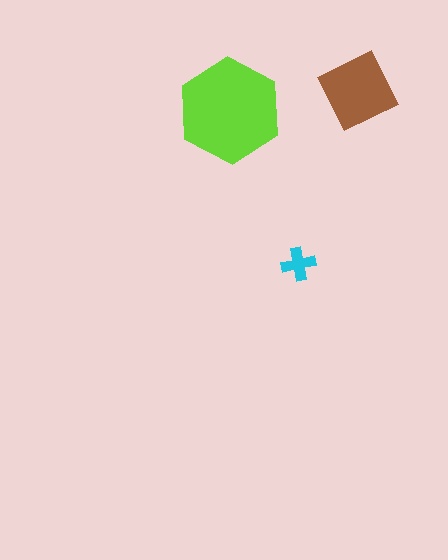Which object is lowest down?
The cyan cross is bottommost.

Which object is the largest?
The lime hexagon.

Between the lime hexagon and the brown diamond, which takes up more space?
The lime hexagon.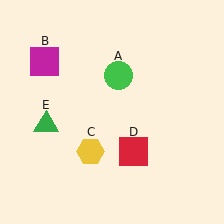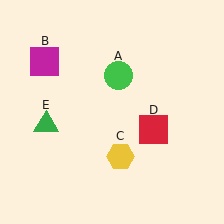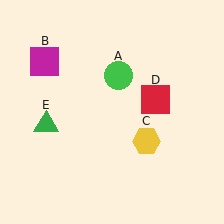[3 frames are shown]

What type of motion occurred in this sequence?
The yellow hexagon (object C), red square (object D) rotated counterclockwise around the center of the scene.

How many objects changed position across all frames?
2 objects changed position: yellow hexagon (object C), red square (object D).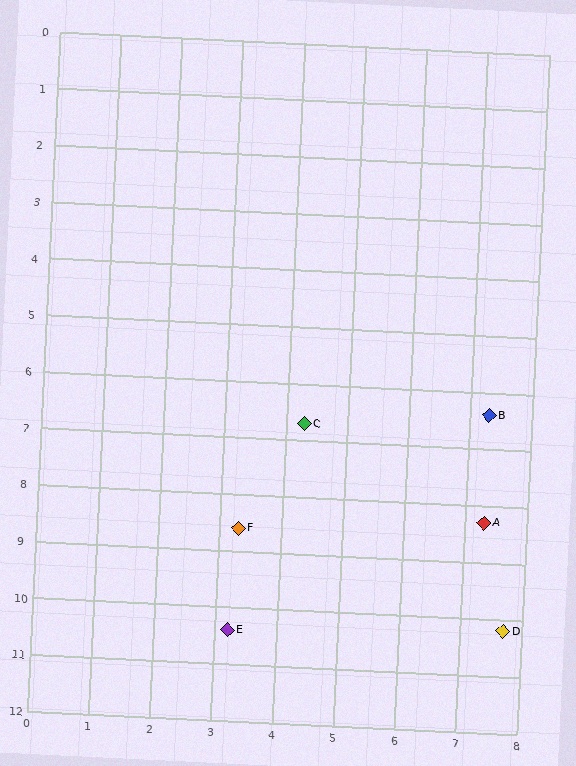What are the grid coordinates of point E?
Point E is at approximately (3.2, 10.4).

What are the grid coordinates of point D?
Point D is at approximately (7.7, 10.2).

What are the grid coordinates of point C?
Point C is at approximately (4.3, 6.7).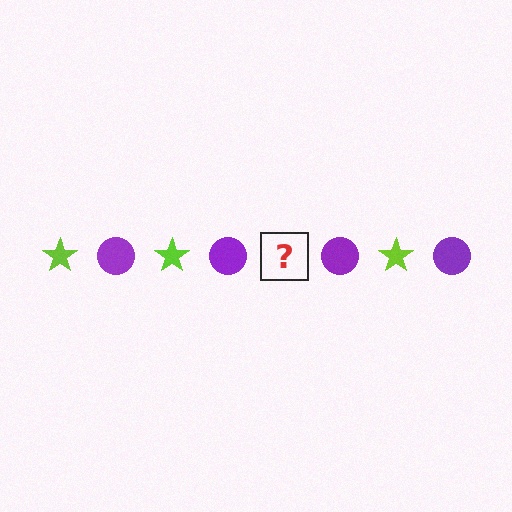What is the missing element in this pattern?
The missing element is a lime star.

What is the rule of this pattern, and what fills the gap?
The rule is that the pattern alternates between lime star and purple circle. The gap should be filled with a lime star.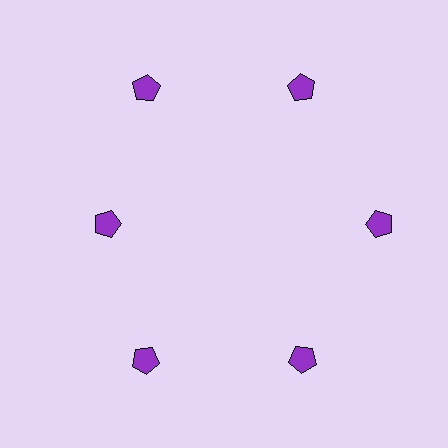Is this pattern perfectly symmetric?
No. The 6 purple pentagons are arranged in a ring, but one element near the 9 o'clock position is pulled inward toward the center, breaking the 6-fold rotational symmetry.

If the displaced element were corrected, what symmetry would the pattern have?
It would have 6-fold rotational symmetry — the pattern would map onto itself every 60 degrees.